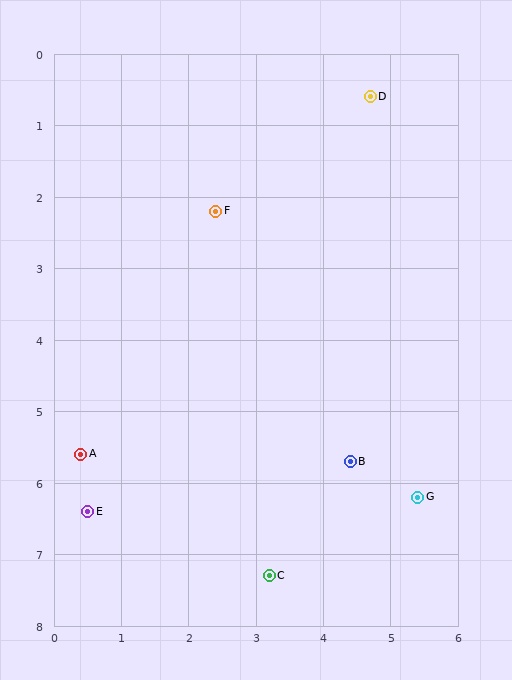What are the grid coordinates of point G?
Point G is at approximately (5.4, 6.2).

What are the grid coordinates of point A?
Point A is at approximately (0.4, 5.6).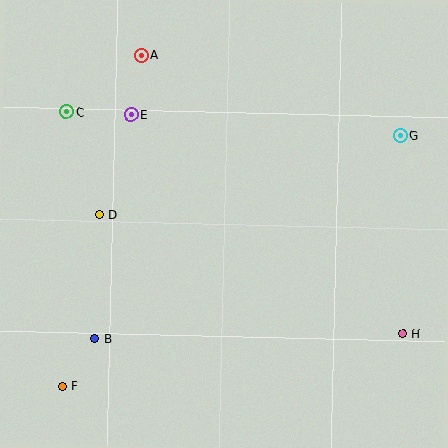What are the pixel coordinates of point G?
Point G is at (401, 136).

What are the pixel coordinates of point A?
Point A is at (141, 55).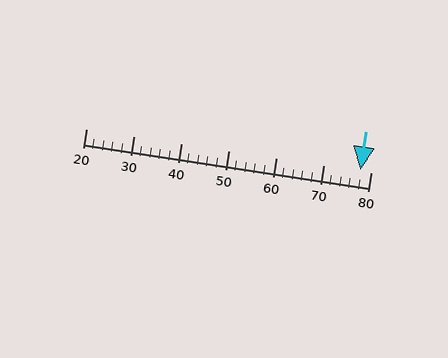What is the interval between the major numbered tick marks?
The major tick marks are spaced 10 units apart.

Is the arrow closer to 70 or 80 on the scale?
The arrow is closer to 80.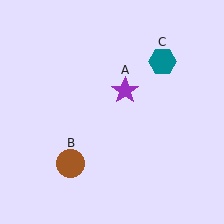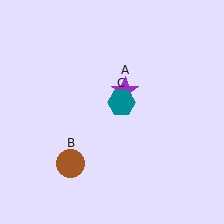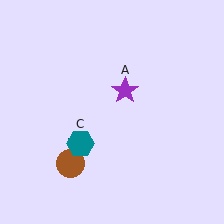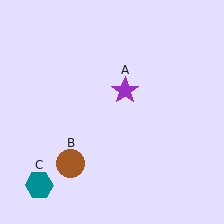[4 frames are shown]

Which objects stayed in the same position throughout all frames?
Purple star (object A) and brown circle (object B) remained stationary.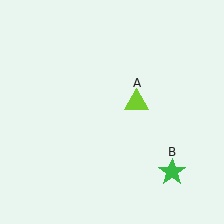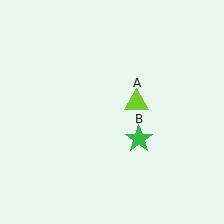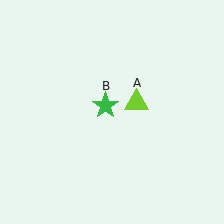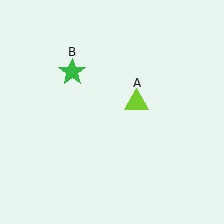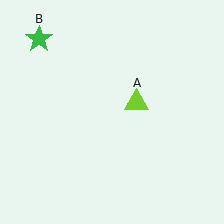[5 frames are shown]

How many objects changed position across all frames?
1 object changed position: green star (object B).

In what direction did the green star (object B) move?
The green star (object B) moved up and to the left.